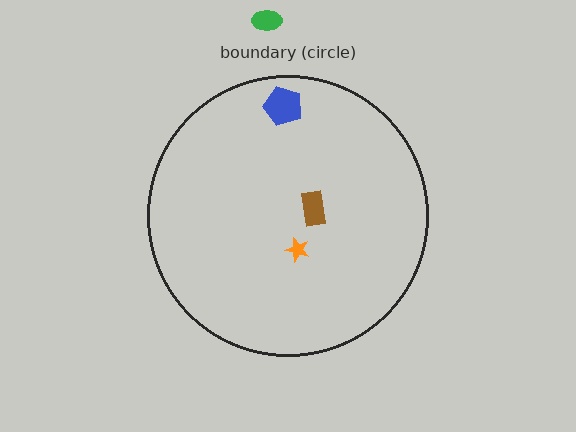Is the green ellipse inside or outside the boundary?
Outside.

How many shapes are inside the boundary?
3 inside, 1 outside.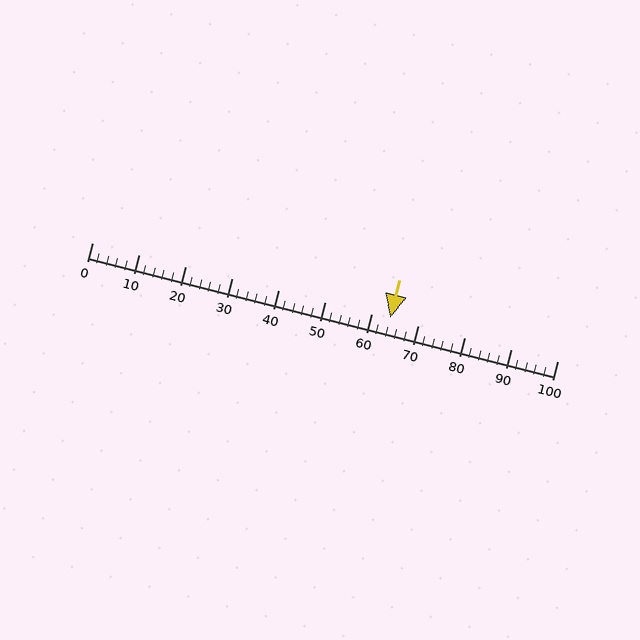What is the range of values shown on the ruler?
The ruler shows values from 0 to 100.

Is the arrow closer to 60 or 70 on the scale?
The arrow is closer to 60.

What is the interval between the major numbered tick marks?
The major tick marks are spaced 10 units apart.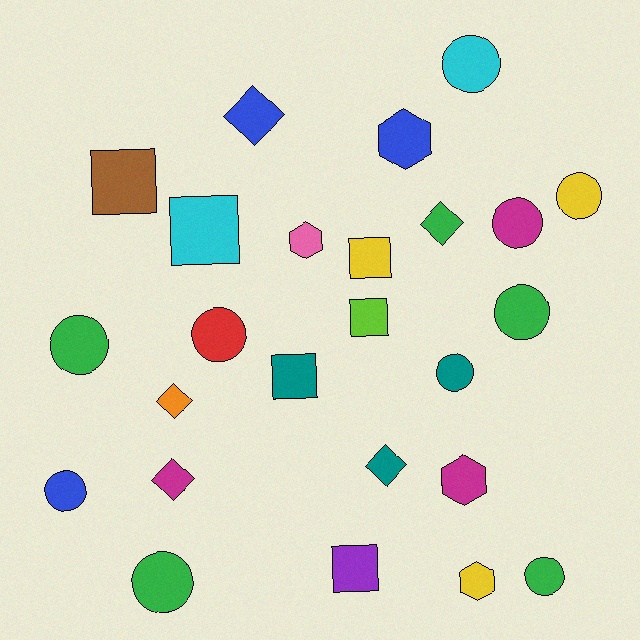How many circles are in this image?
There are 10 circles.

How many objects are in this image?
There are 25 objects.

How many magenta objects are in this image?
There are 3 magenta objects.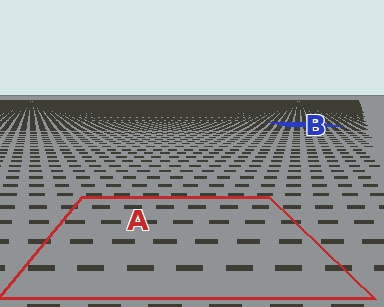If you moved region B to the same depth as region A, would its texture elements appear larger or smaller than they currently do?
They would appear larger. At a closer depth, the same texture elements are projected at a bigger on-screen size.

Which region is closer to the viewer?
Region A is closer. The texture elements there are larger and more spread out.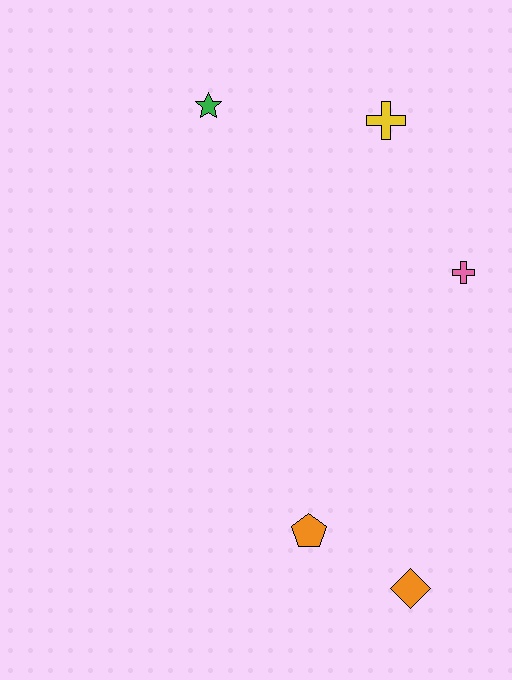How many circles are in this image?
There are no circles.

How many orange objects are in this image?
There are 2 orange objects.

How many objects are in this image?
There are 5 objects.